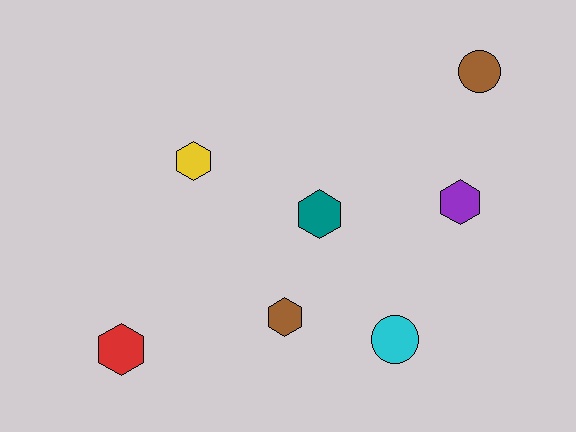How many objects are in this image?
There are 7 objects.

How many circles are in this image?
There are 2 circles.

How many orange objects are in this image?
There are no orange objects.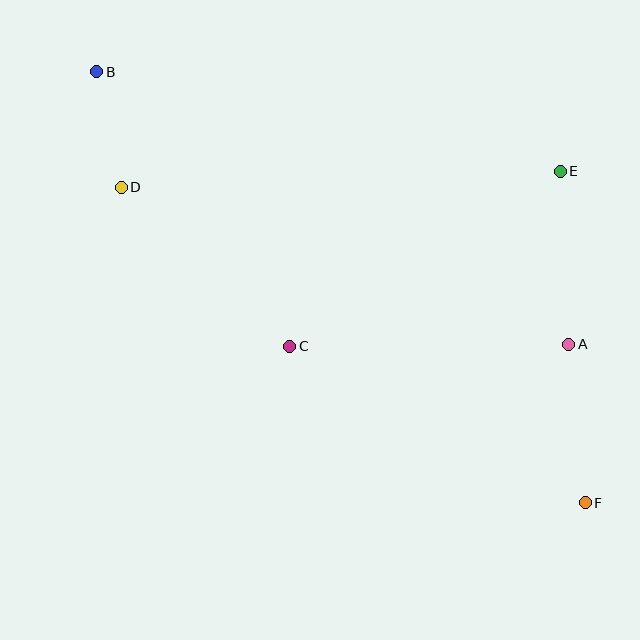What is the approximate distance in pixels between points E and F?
The distance between E and F is approximately 333 pixels.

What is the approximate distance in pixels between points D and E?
The distance between D and E is approximately 439 pixels.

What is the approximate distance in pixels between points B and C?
The distance between B and C is approximately 335 pixels.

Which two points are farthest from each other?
Points B and F are farthest from each other.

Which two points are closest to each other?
Points B and D are closest to each other.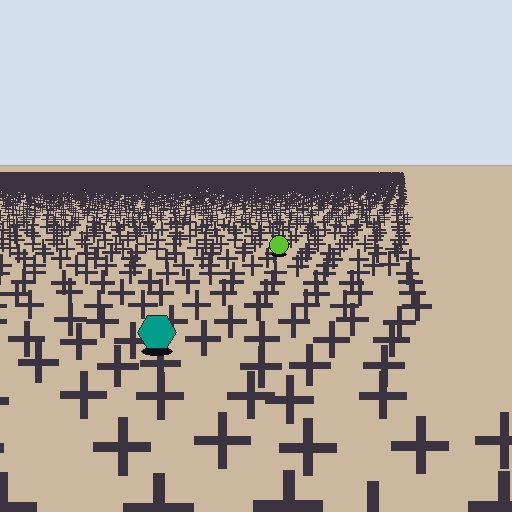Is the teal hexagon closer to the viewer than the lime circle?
Yes. The teal hexagon is closer — you can tell from the texture gradient: the ground texture is coarser near it.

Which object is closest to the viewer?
The teal hexagon is closest. The texture marks near it are larger and more spread out.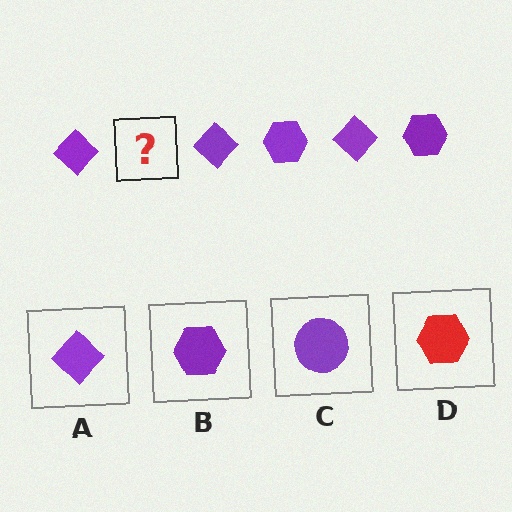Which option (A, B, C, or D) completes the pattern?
B.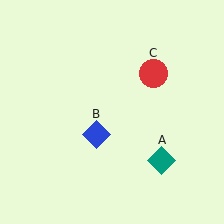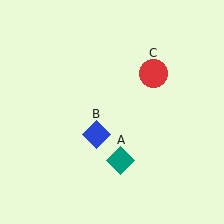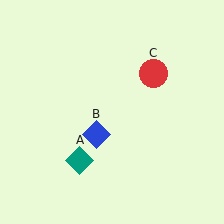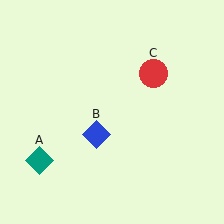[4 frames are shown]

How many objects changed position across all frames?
1 object changed position: teal diamond (object A).